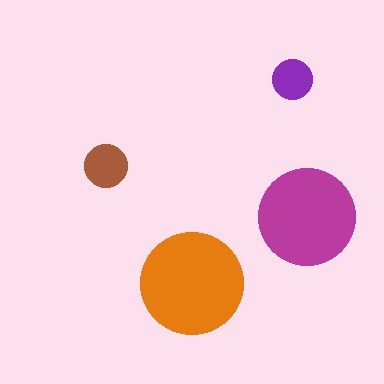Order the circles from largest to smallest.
the orange one, the magenta one, the brown one, the purple one.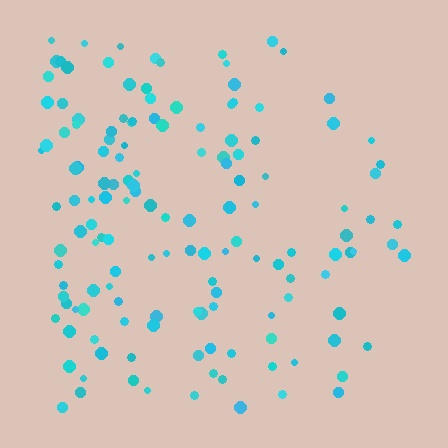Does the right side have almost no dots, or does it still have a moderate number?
Still a moderate number, just noticeably fewer than the left.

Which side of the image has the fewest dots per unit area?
The right.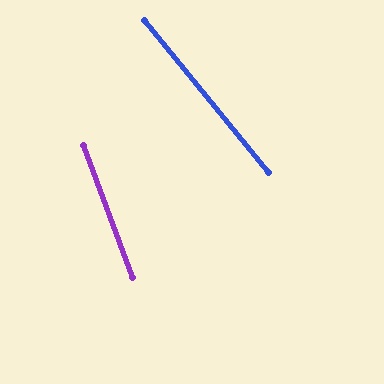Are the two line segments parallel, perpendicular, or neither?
Neither parallel nor perpendicular — they differ by about 19°.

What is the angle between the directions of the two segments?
Approximately 19 degrees.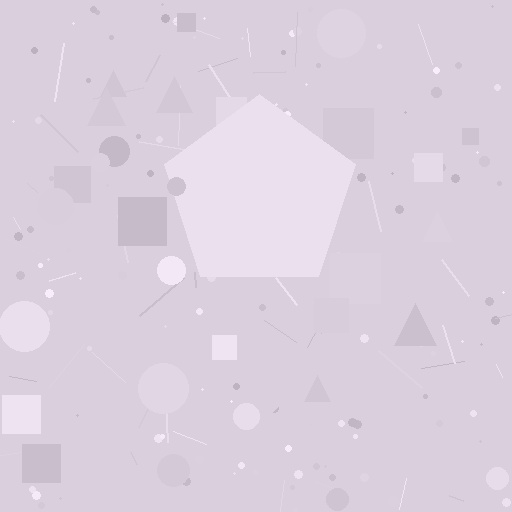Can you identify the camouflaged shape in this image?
The camouflaged shape is a pentagon.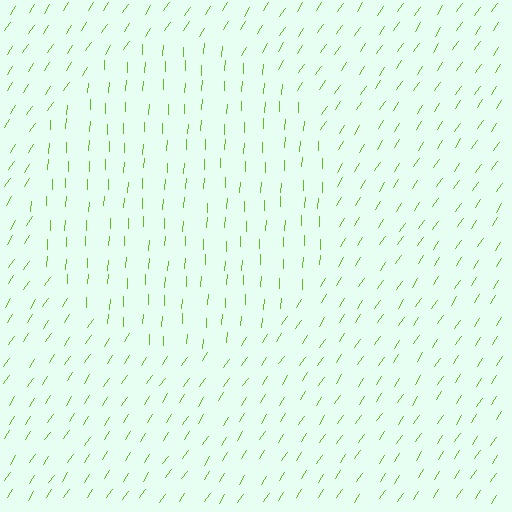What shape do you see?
I see a circle.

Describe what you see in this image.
The image is filled with small lime line segments. A circle region in the image has lines oriented differently from the surrounding lines, creating a visible texture boundary.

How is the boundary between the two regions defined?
The boundary is defined purely by a change in line orientation (approximately 31 degrees difference). All lines are the same color and thickness.